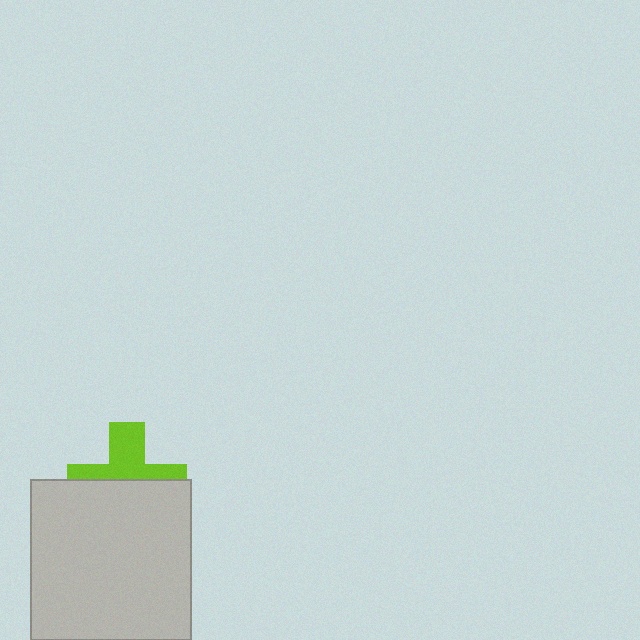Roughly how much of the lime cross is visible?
About half of it is visible (roughly 45%).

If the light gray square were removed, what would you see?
You would see the complete lime cross.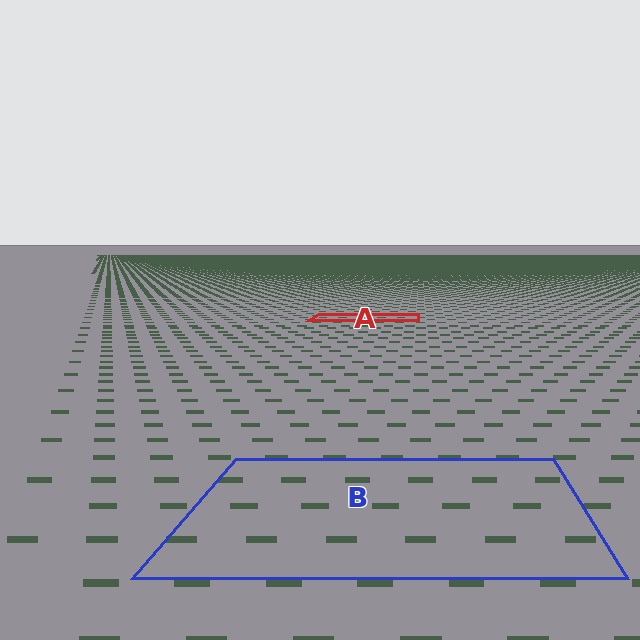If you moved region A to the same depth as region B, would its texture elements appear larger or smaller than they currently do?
They would appear larger. At a closer depth, the same texture elements are projected at a bigger on-screen size.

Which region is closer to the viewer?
Region B is closer. The texture elements there are larger and more spread out.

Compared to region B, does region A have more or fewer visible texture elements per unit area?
Region A has more texture elements per unit area — they are packed more densely because it is farther away.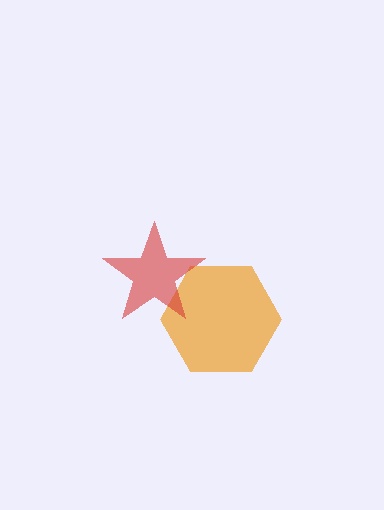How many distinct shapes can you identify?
There are 2 distinct shapes: an orange hexagon, a red star.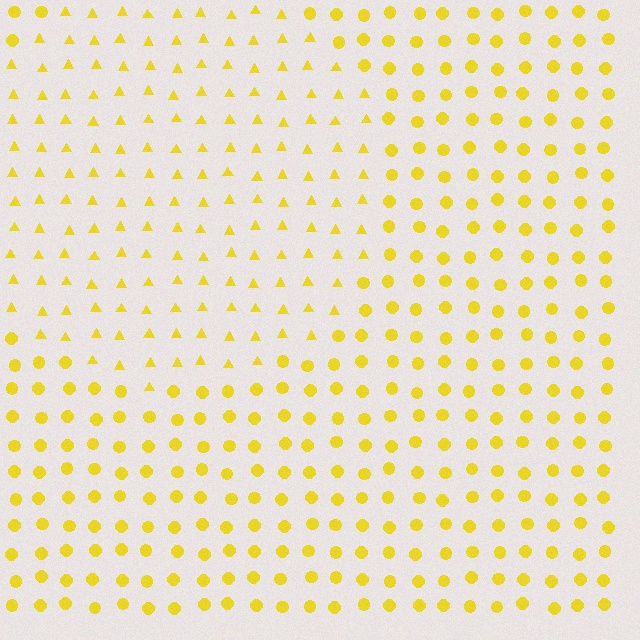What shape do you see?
I see a circle.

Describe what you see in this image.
The image is filled with small yellow elements arranged in a uniform grid. A circle-shaped region contains triangles, while the surrounding area contains circles. The boundary is defined purely by the change in element shape.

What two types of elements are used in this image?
The image uses triangles inside the circle region and circles outside it.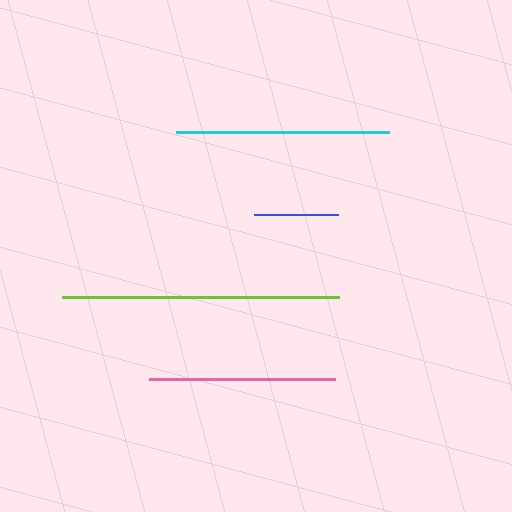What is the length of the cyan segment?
The cyan segment is approximately 213 pixels long.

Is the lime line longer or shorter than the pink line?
The lime line is longer than the pink line.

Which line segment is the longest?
The lime line is the longest at approximately 276 pixels.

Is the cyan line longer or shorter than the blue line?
The cyan line is longer than the blue line.